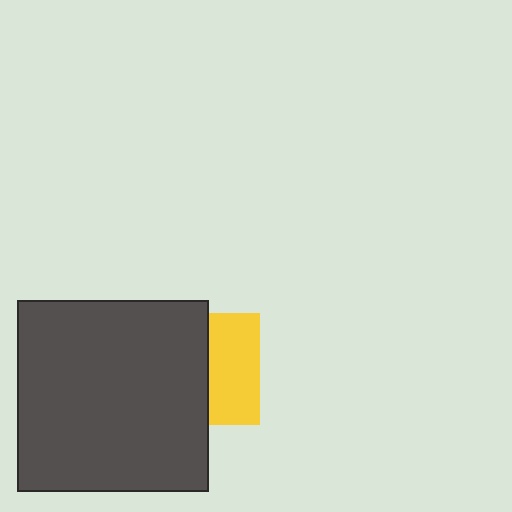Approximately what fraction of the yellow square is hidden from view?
Roughly 55% of the yellow square is hidden behind the dark gray square.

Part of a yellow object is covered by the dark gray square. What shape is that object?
It is a square.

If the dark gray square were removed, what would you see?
You would see the complete yellow square.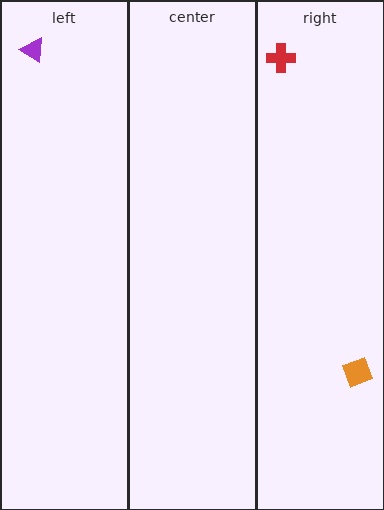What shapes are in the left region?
The purple triangle.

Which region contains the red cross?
The right region.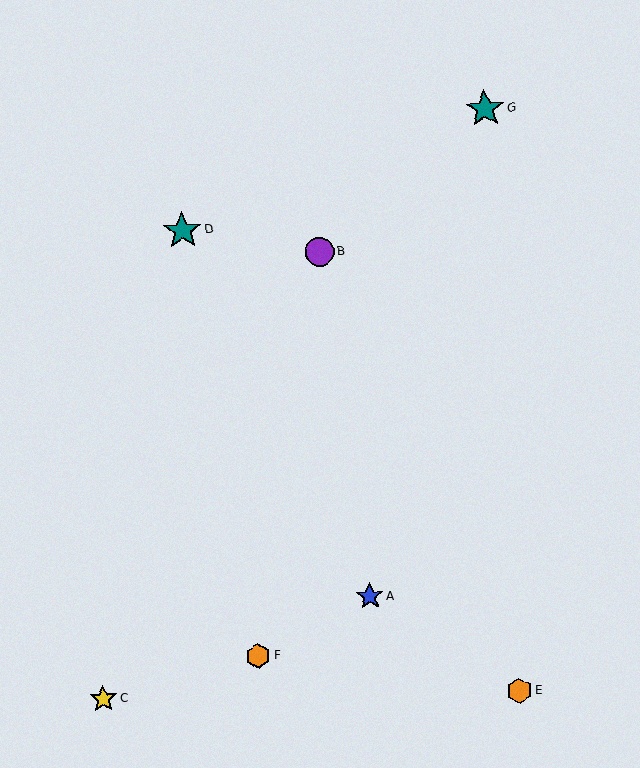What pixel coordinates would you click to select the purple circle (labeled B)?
Click at (319, 252) to select the purple circle B.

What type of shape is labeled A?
Shape A is a blue star.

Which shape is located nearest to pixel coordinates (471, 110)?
The teal star (labeled G) at (485, 109) is nearest to that location.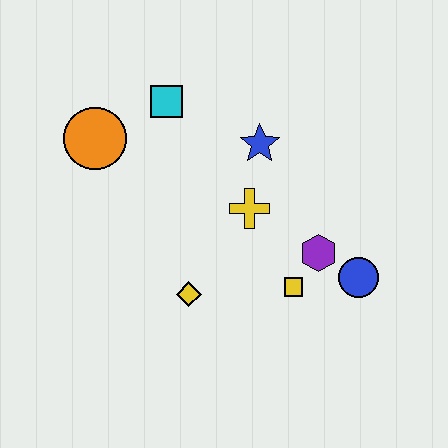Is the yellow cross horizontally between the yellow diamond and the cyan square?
No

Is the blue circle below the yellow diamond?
No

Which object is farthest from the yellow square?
The orange circle is farthest from the yellow square.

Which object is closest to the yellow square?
The purple hexagon is closest to the yellow square.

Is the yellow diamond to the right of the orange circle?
Yes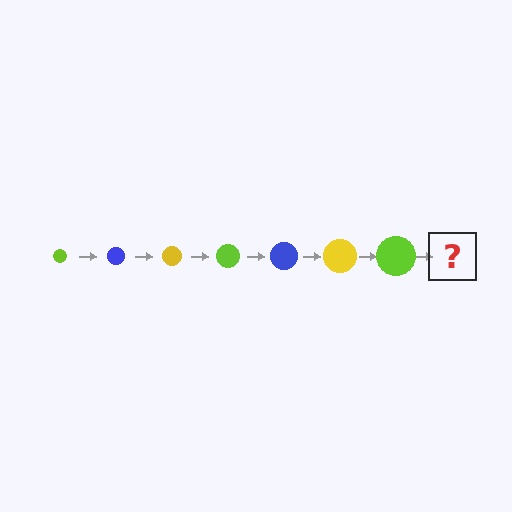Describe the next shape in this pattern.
It should be a blue circle, larger than the previous one.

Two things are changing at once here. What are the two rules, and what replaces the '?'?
The two rules are that the circle grows larger each step and the color cycles through lime, blue, and yellow. The '?' should be a blue circle, larger than the previous one.